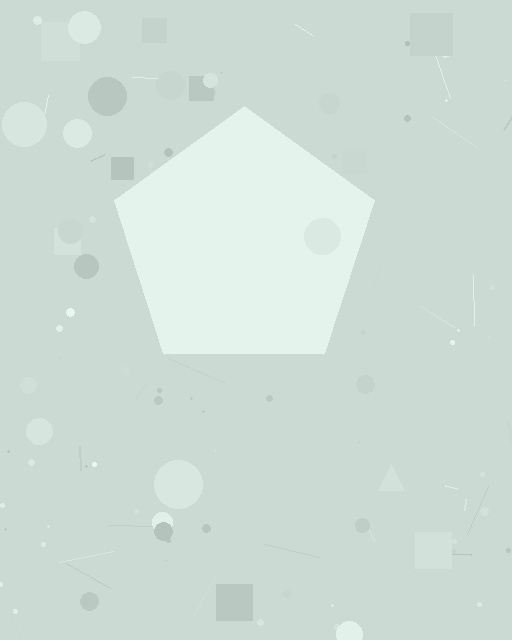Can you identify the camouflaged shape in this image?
The camouflaged shape is a pentagon.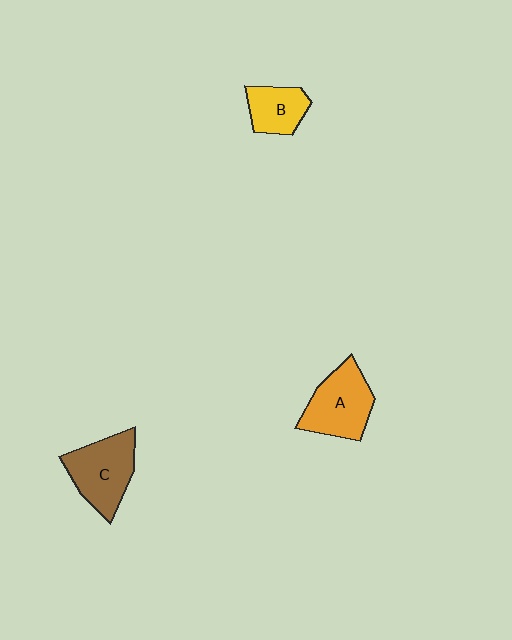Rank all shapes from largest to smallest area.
From largest to smallest: C (brown), A (orange), B (yellow).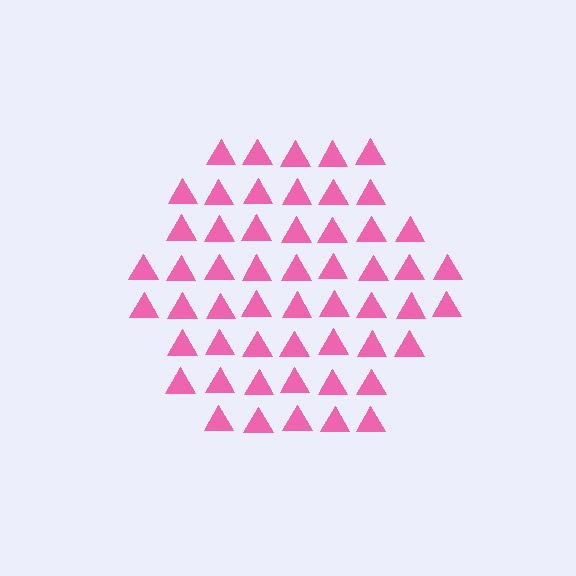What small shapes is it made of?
It is made of small triangles.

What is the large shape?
The large shape is a hexagon.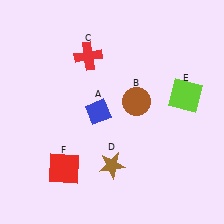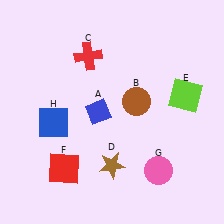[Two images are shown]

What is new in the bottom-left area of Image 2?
A blue square (H) was added in the bottom-left area of Image 2.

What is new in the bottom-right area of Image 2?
A pink circle (G) was added in the bottom-right area of Image 2.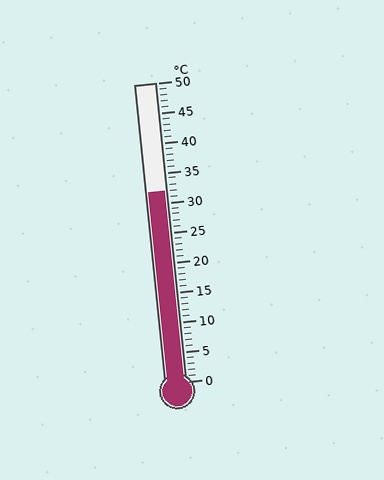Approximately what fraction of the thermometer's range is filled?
The thermometer is filled to approximately 65% of its range.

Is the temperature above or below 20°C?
The temperature is above 20°C.